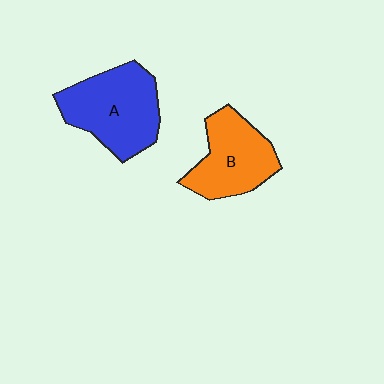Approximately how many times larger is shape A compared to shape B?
Approximately 1.2 times.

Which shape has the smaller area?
Shape B (orange).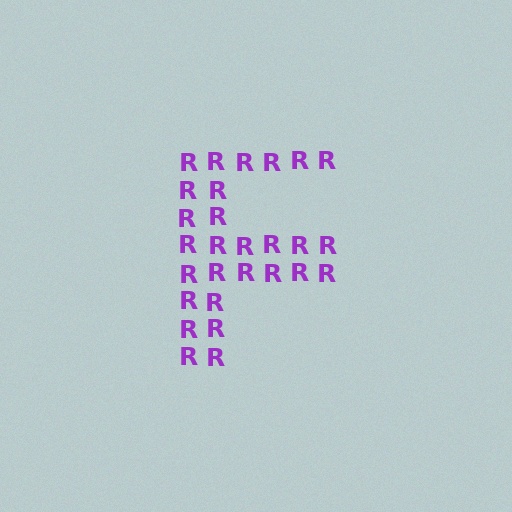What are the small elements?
The small elements are letter R's.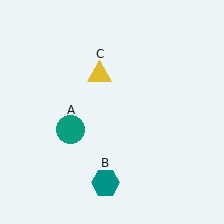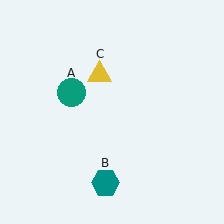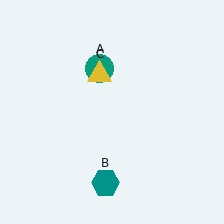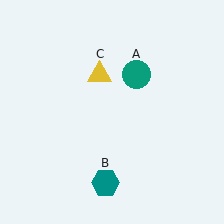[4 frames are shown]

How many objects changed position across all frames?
1 object changed position: teal circle (object A).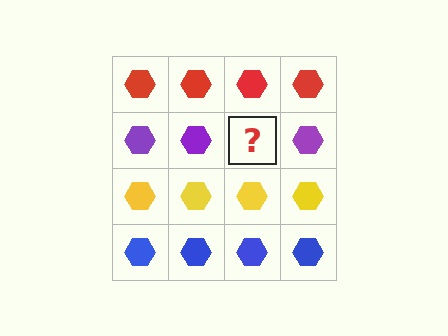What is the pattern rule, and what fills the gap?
The rule is that each row has a consistent color. The gap should be filled with a purple hexagon.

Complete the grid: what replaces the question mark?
The question mark should be replaced with a purple hexagon.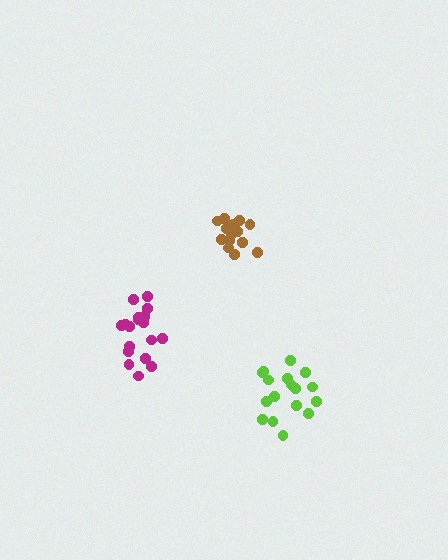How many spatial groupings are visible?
There are 3 spatial groupings.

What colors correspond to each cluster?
The clusters are colored: brown, lime, magenta.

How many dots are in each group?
Group 1: 15 dots, Group 2: 17 dots, Group 3: 18 dots (50 total).